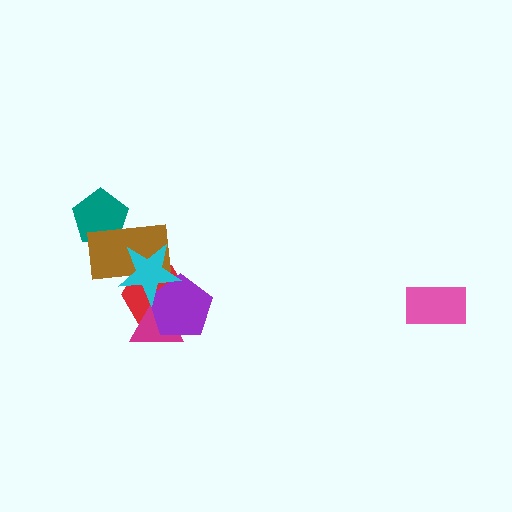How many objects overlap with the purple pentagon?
3 objects overlap with the purple pentagon.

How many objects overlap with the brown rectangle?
3 objects overlap with the brown rectangle.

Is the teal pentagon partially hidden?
Yes, it is partially covered by another shape.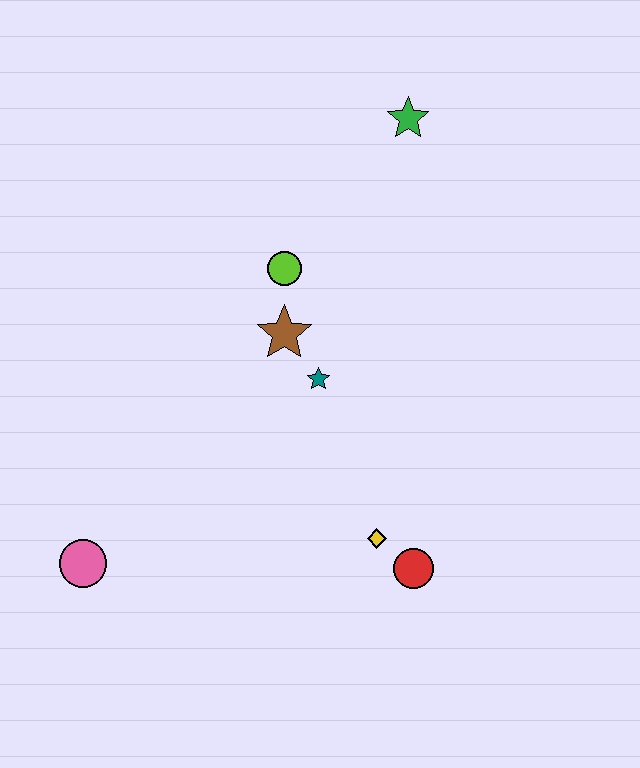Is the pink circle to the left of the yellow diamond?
Yes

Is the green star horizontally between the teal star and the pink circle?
No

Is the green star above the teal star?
Yes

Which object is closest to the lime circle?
The brown star is closest to the lime circle.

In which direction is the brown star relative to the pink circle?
The brown star is above the pink circle.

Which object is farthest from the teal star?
The pink circle is farthest from the teal star.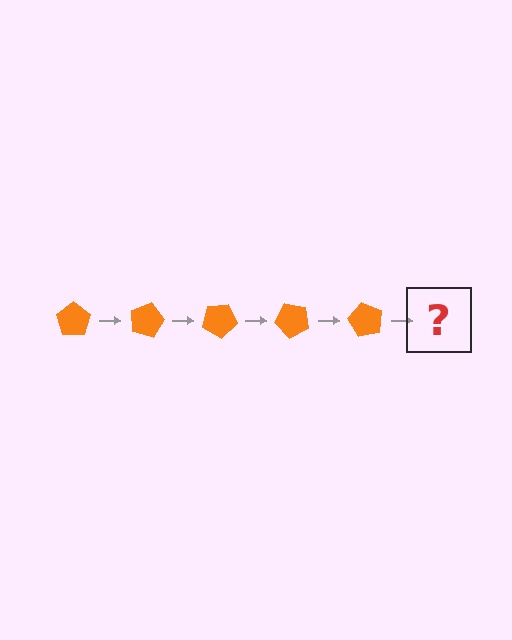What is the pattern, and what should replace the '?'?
The pattern is that the pentagon rotates 15 degrees each step. The '?' should be an orange pentagon rotated 75 degrees.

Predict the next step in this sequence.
The next step is an orange pentagon rotated 75 degrees.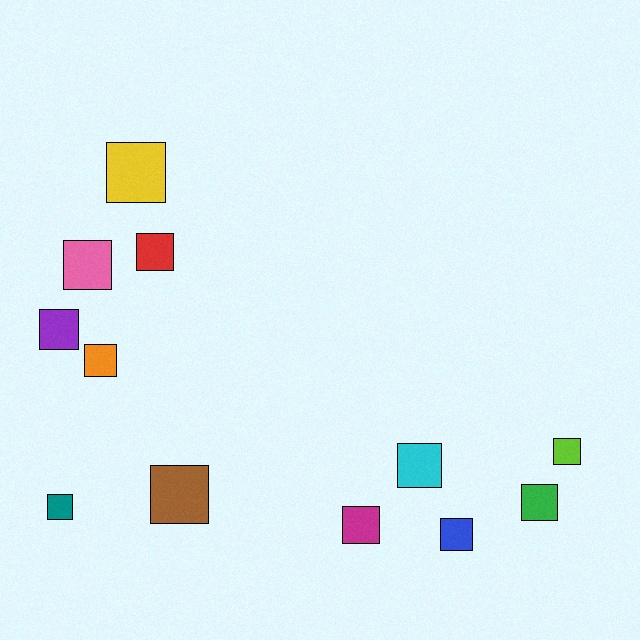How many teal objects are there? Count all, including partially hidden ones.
There is 1 teal object.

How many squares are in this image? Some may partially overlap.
There are 12 squares.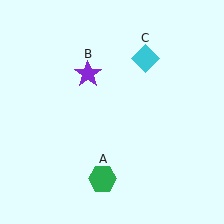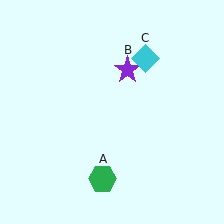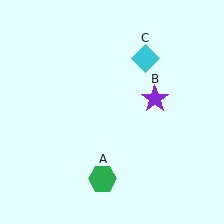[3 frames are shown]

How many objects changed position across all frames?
1 object changed position: purple star (object B).